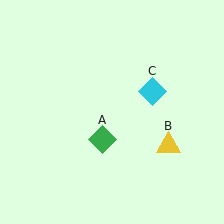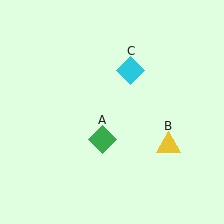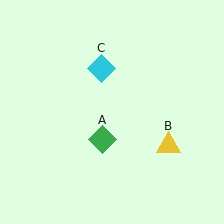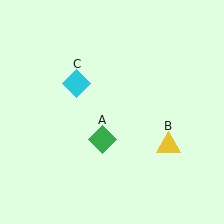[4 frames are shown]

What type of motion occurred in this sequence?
The cyan diamond (object C) rotated counterclockwise around the center of the scene.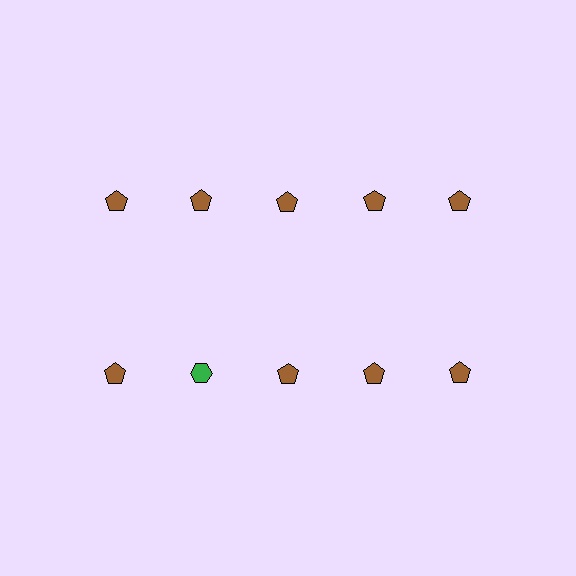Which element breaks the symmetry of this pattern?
The green hexagon in the second row, second from left column breaks the symmetry. All other shapes are brown pentagons.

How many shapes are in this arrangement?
There are 10 shapes arranged in a grid pattern.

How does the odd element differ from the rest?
It differs in both color (green instead of brown) and shape (hexagon instead of pentagon).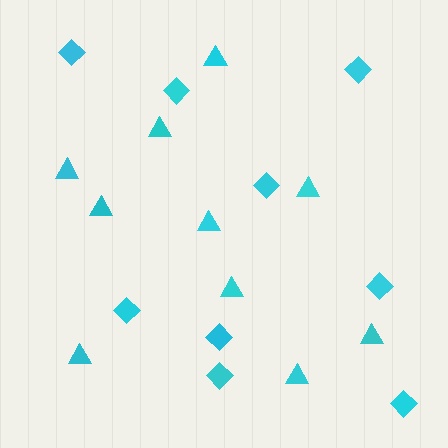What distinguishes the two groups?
There are 2 groups: one group of diamonds (9) and one group of triangles (10).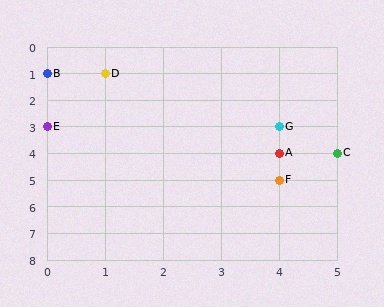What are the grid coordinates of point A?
Point A is at grid coordinates (4, 4).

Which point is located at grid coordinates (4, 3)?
Point G is at (4, 3).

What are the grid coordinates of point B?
Point B is at grid coordinates (0, 1).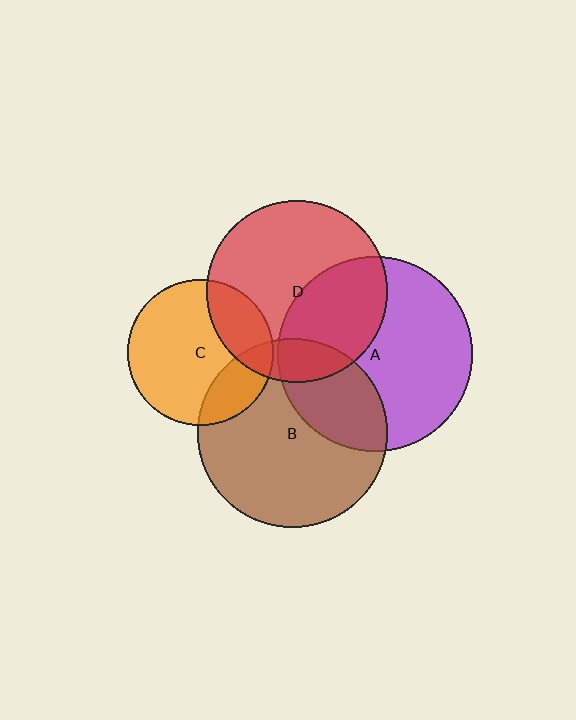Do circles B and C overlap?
Yes.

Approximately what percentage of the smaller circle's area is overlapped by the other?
Approximately 20%.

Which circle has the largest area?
Circle A (purple).